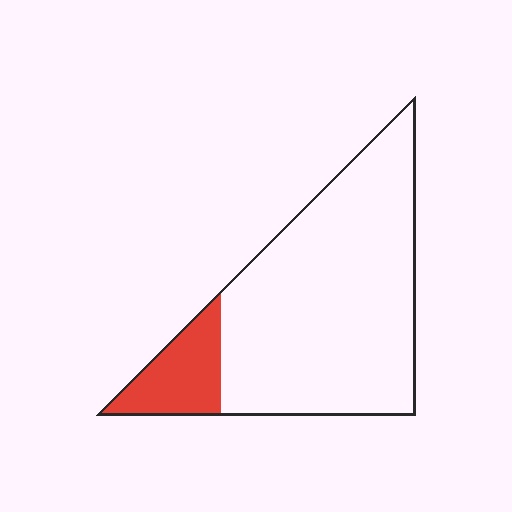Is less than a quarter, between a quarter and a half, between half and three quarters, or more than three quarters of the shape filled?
Less than a quarter.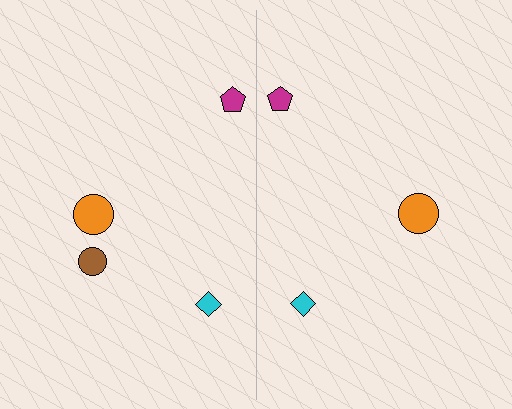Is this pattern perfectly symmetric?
No, the pattern is not perfectly symmetric. A brown circle is missing from the right side.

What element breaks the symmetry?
A brown circle is missing from the right side.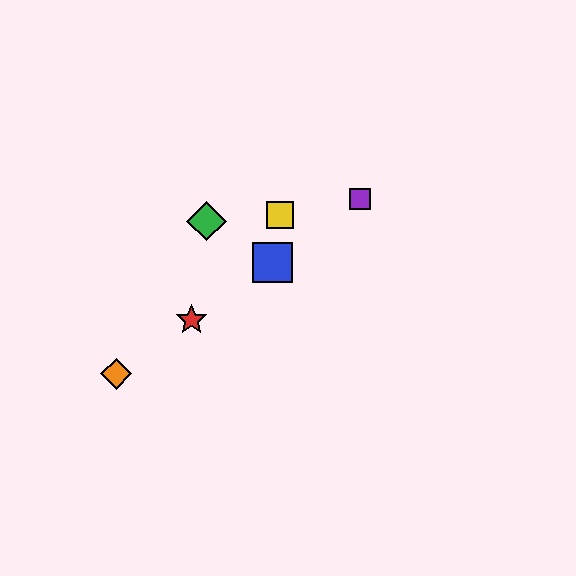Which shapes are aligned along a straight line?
The red star, the blue square, the purple square, the orange diamond are aligned along a straight line.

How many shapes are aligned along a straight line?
4 shapes (the red star, the blue square, the purple square, the orange diamond) are aligned along a straight line.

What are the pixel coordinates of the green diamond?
The green diamond is at (207, 221).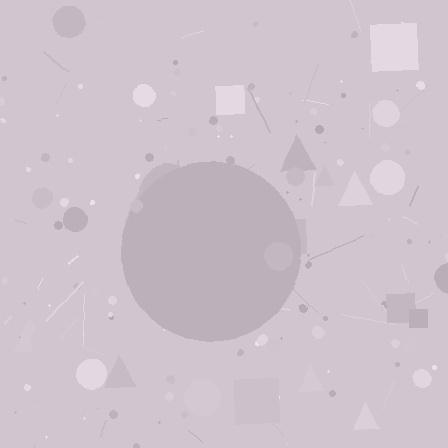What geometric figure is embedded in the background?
A circle is embedded in the background.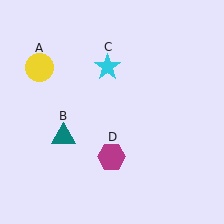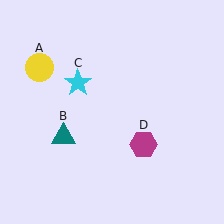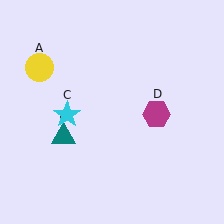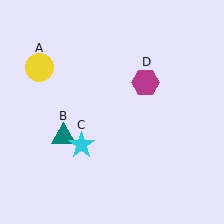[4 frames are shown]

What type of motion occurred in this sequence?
The cyan star (object C), magenta hexagon (object D) rotated counterclockwise around the center of the scene.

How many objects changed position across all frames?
2 objects changed position: cyan star (object C), magenta hexagon (object D).